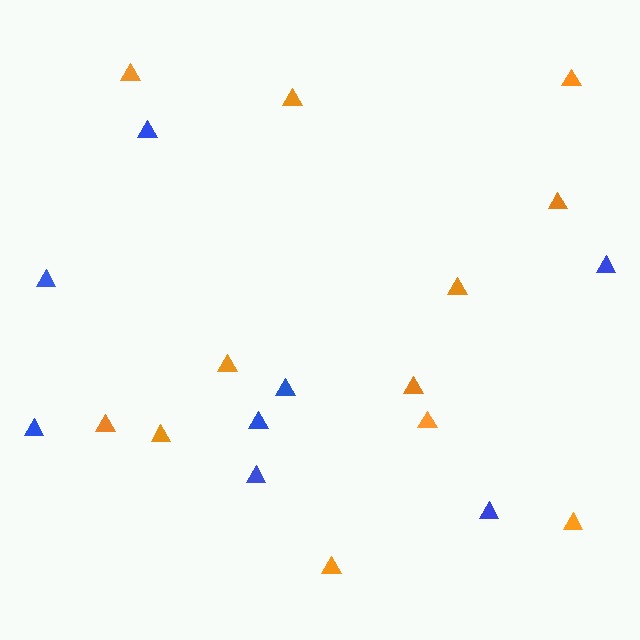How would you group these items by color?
There are 2 groups: one group of orange triangles (12) and one group of blue triangles (8).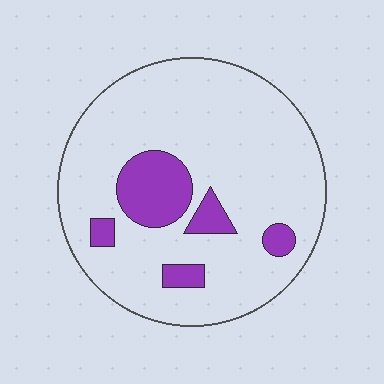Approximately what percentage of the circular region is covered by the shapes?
Approximately 15%.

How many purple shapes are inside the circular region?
5.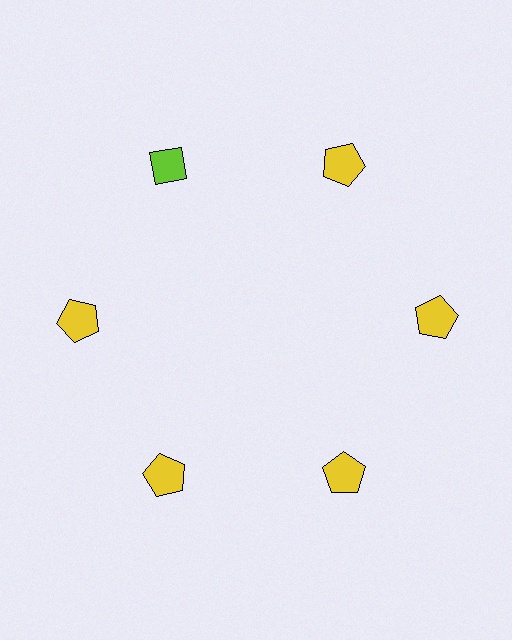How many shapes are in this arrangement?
There are 6 shapes arranged in a ring pattern.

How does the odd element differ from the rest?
It differs in both color (lime instead of yellow) and shape (diamond instead of pentagon).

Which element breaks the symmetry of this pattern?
The lime diamond at roughly the 11 o'clock position breaks the symmetry. All other shapes are yellow pentagons.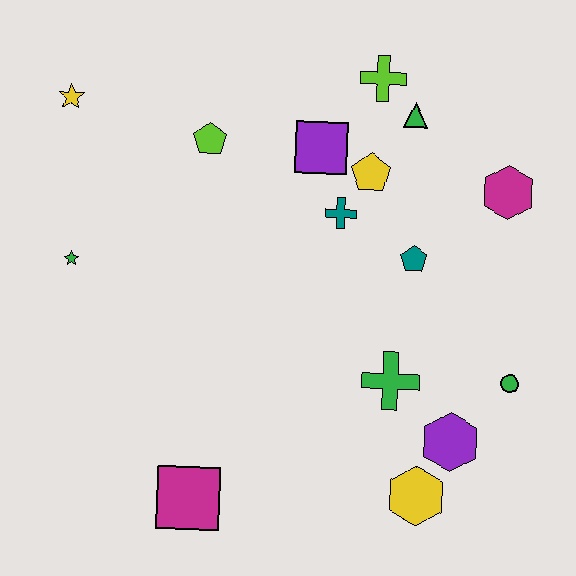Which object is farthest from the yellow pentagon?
The magenta square is farthest from the yellow pentagon.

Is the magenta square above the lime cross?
No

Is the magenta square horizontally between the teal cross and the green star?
Yes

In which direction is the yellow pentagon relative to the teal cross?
The yellow pentagon is above the teal cross.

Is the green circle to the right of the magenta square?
Yes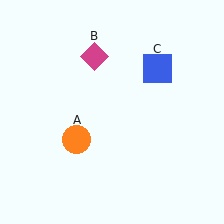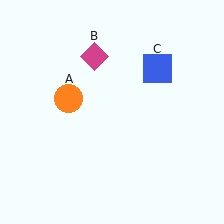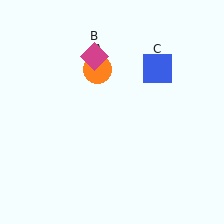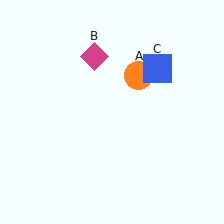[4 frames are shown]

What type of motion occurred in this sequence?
The orange circle (object A) rotated clockwise around the center of the scene.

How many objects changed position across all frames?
1 object changed position: orange circle (object A).